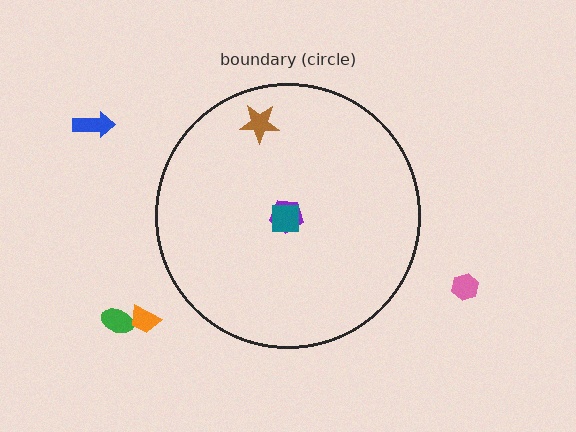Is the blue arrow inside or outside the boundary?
Outside.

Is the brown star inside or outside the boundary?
Inside.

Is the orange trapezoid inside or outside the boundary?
Outside.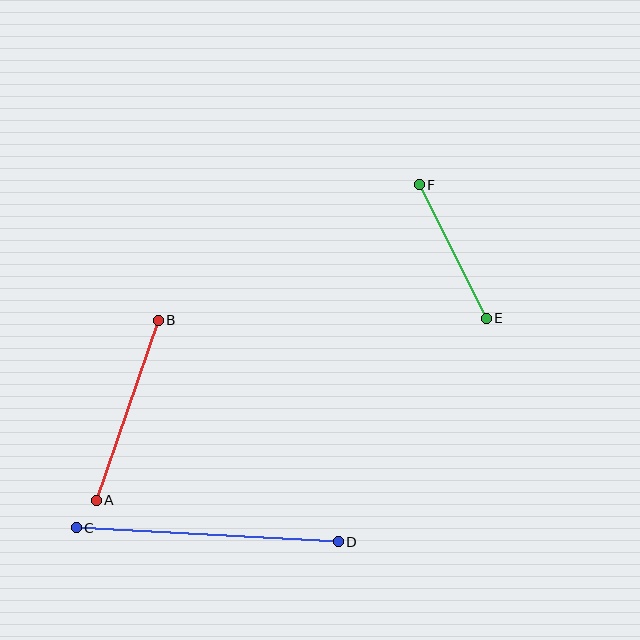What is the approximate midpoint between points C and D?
The midpoint is at approximately (207, 535) pixels.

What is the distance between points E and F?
The distance is approximately 149 pixels.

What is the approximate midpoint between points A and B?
The midpoint is at approximately (127, 410) pixels.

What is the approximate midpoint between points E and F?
The midpoint is at approximately (453, 252) pixels.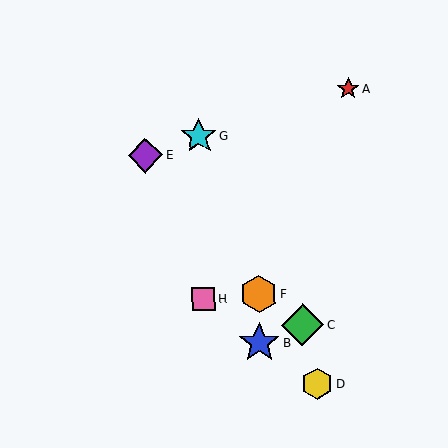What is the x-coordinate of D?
Object D is at x≈317.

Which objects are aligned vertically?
Objects B, F are aligned vertically.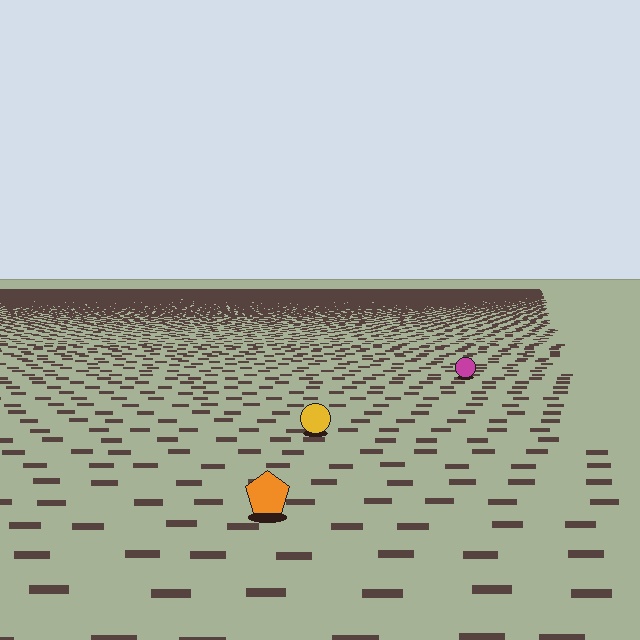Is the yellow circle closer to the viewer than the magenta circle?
Yes. The yellow circle is closer — you can tell from the texture gradient: the ground texture is coarser near it.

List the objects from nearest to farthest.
From nearest to farthest: the orange pentagon, the yellow circle, the magenta circle.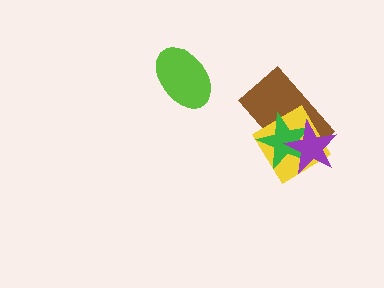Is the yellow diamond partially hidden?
Yes, it is partially covered by another shape.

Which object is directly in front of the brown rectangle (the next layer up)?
The yellow diamond is directly in front of the brown rectangle.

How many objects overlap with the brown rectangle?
3 objects overlap with the brown rectangle.